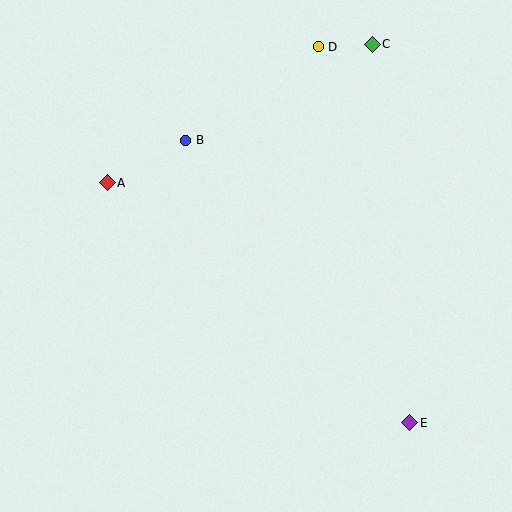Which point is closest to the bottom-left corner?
Point A is closest to the bottom-left corner.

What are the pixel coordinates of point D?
Point D is at (318, 47).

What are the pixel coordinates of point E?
Point E is at (410, 423).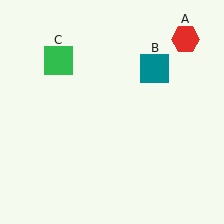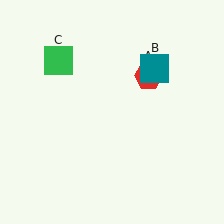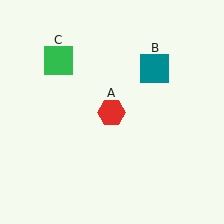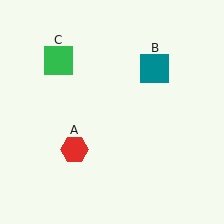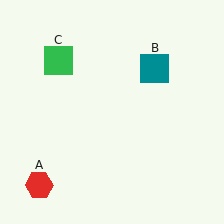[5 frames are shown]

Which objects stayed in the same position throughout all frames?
Teal square (object B) and green square (object C) remained stationary.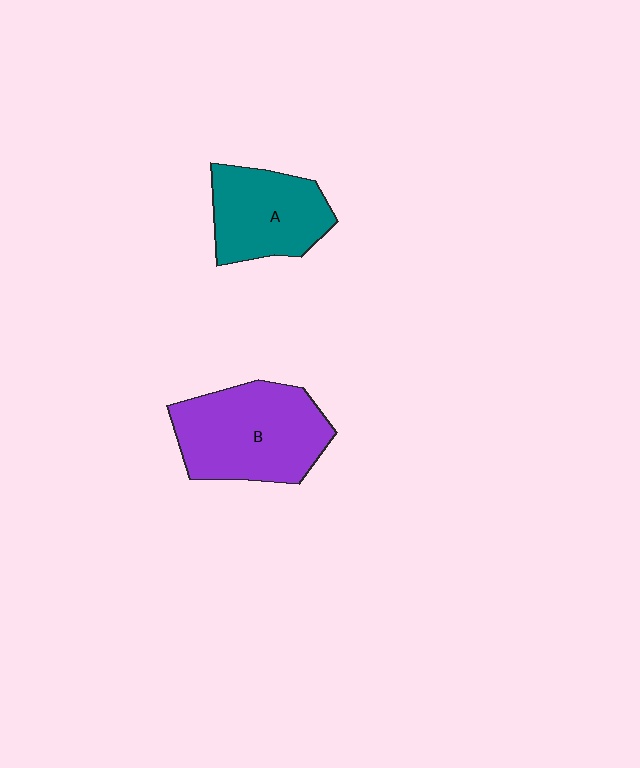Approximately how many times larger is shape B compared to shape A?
Approximately 1.4 times.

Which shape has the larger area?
Shape B (purple).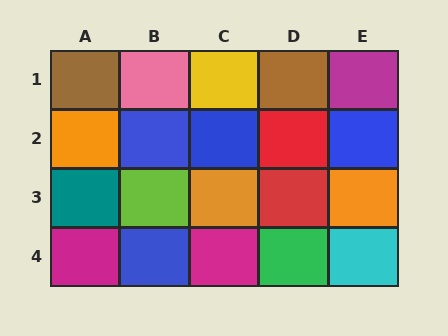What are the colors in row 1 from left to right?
Brown, pink, yellow, brown, magenta.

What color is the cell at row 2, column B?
Blue.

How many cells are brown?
2 cells are brown.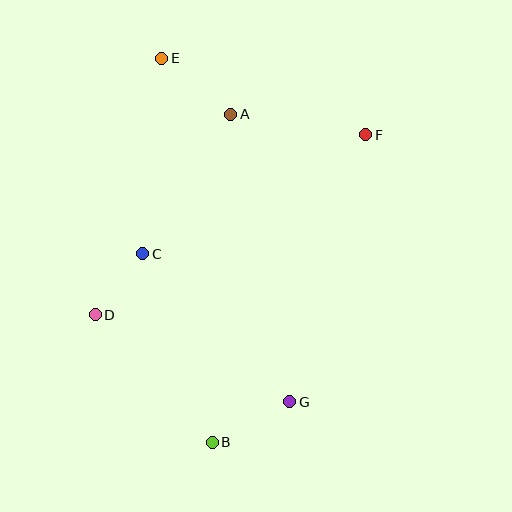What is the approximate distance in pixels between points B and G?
The distance between B and G is approximately 87 pixels.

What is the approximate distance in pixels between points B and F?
The distance between B and F is approximately 343 pixels.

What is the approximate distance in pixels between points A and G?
The distance between A and G is approximately 294 pixels.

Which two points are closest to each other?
Points C and D are closest to each other.